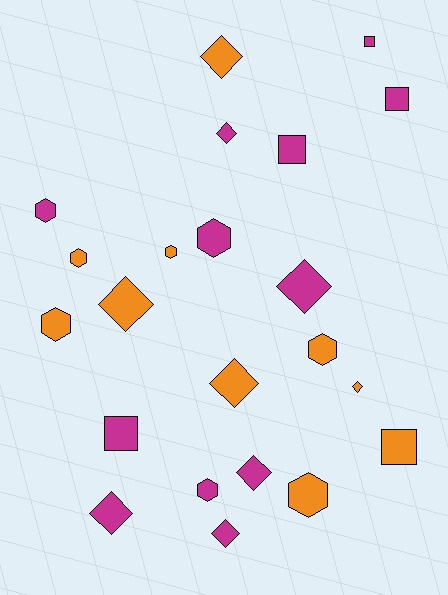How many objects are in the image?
There are 22 objects.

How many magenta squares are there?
There are 4 magenta squares.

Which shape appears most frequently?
Diamond, with 9 objects.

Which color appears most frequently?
Magenta, with 12 objects.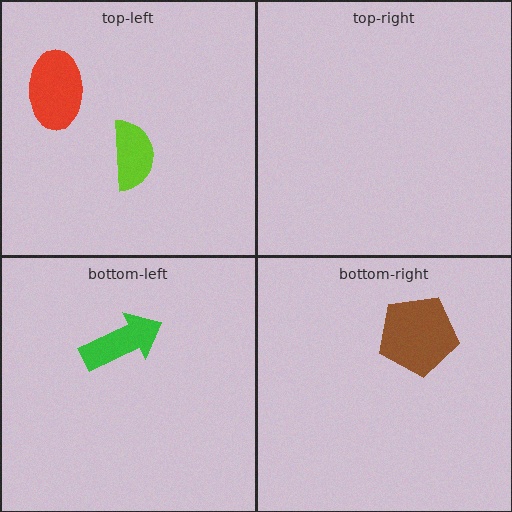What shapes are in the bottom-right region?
The brown pentagon.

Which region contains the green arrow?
The bottom-left region.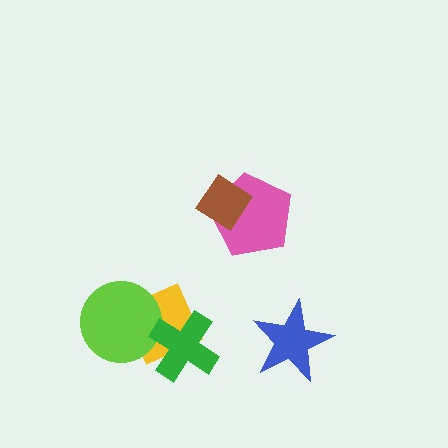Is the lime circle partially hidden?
Yes, it is partially covered by another shape.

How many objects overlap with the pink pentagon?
1 object overlaps with the pink pentagon.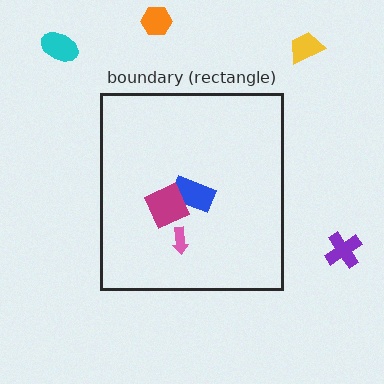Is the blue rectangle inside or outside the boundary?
Inside.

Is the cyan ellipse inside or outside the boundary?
Outside.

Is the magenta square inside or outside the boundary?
Inside.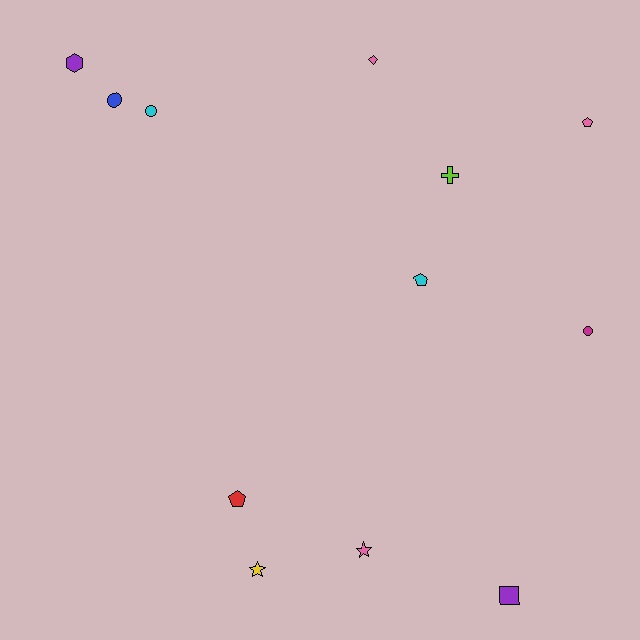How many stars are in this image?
There are 2 stars.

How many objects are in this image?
There are 12 objects.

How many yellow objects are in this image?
There is 1 yellow object.